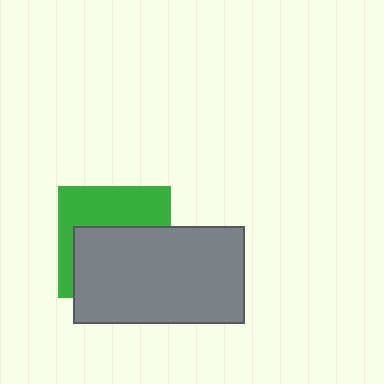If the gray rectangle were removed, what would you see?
You would see the complete green square.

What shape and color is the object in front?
The object in front is a gray rectangle.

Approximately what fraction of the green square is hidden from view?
Roughly 55% of the green square is hidden behind the gray rectangle.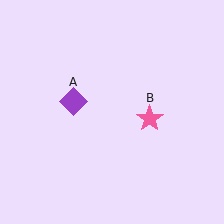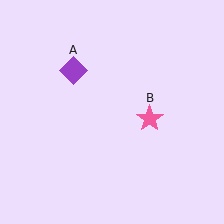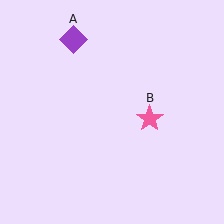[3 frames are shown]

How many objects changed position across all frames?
1 object changed position: purple diamond (object A).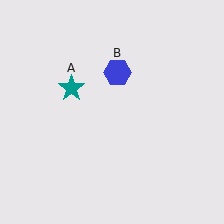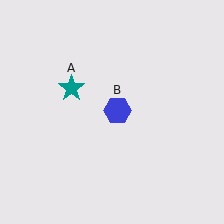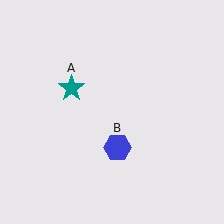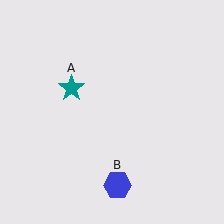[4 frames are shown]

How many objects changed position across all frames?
1 object changed position: blue hexagon (object B).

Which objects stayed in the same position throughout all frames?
Teal star (object A) remained stationary.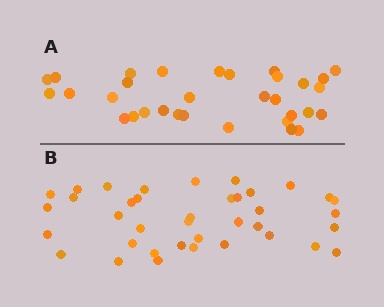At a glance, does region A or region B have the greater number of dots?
Region B (the bottom region) has more dots.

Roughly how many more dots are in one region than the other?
Region B has about 6 more dots than region A.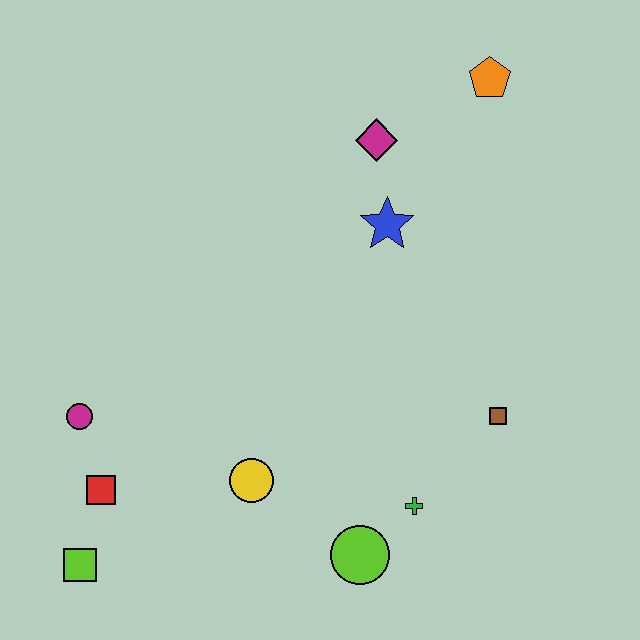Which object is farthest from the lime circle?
The orange pentagon is farthest from the lime circle.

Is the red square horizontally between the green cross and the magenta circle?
Yes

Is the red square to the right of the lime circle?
No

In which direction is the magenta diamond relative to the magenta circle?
The magenta diamond is to the right of the magenta circle.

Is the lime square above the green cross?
No